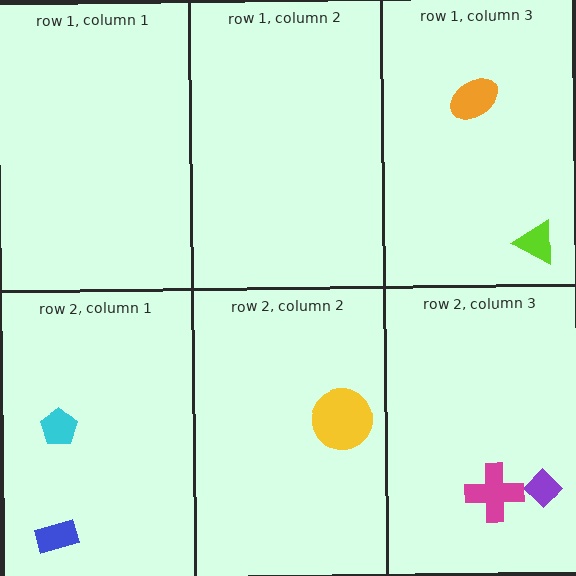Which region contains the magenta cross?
The row 2, column 3 region.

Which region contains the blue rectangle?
The row 2, column 1 region.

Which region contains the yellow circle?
The row 2, column 2 region.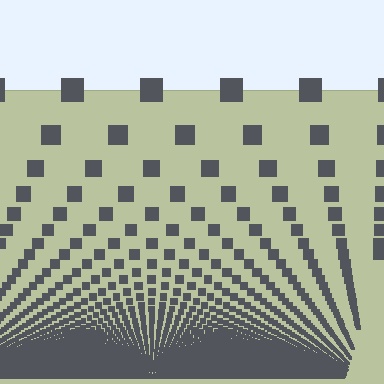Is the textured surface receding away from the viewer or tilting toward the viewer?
The surface appears to tilt toward the viewer. Texture elements get larger and sparser toward the top.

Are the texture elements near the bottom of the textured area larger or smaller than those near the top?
Smaller. The gradient is inverted — elements near the bottom are smaller and denser.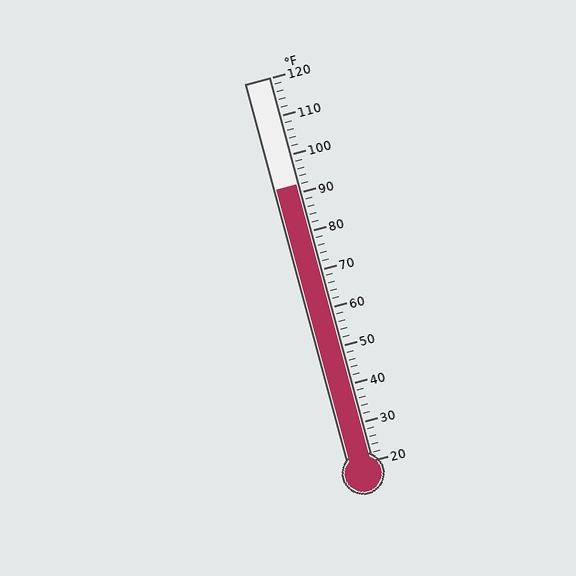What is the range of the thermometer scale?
The thermometer scale ranges from 20°F to 120°F.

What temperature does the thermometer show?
The thermometer shows approximately 92°F.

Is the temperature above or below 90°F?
The temperature is above 90°F.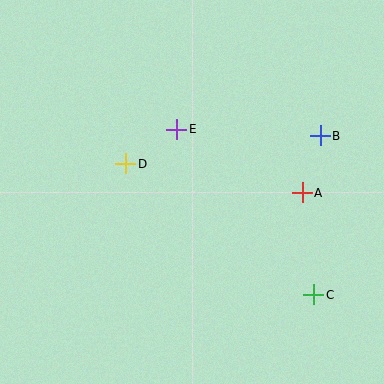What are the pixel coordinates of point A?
Point A is at (302, 193).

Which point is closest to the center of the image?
Point E at (177, 129) is closest to the center.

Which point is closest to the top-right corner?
Point B is closest to the top-right corner.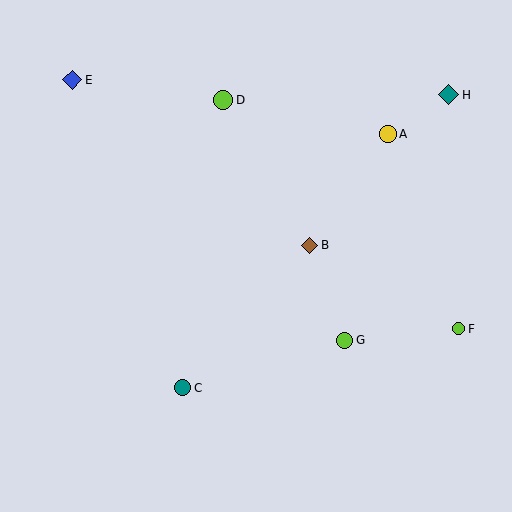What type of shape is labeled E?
Shape E is a blue diamond.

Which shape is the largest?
The teal diamond (labeled H) is the largest.